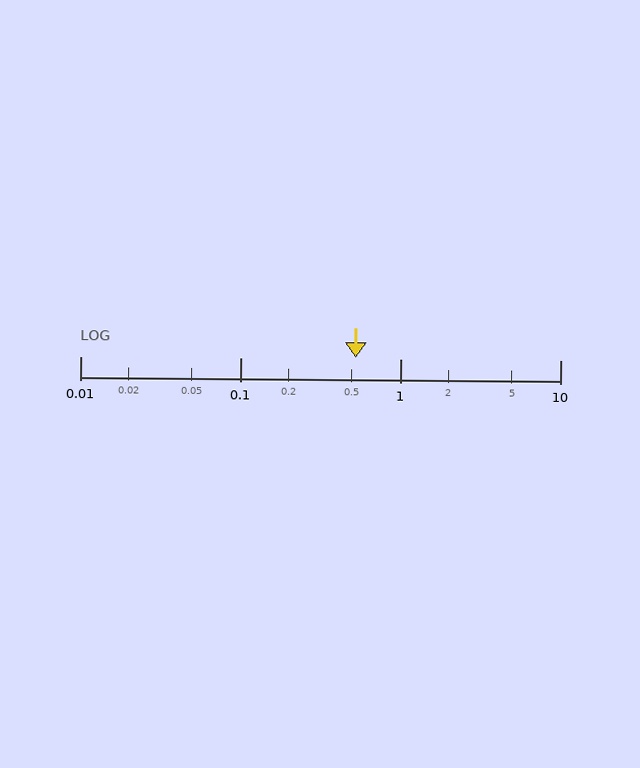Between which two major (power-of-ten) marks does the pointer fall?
The pointer is between 0.1 and 1.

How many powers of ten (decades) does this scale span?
The scale spans 3 decades, from 0.01 to 10.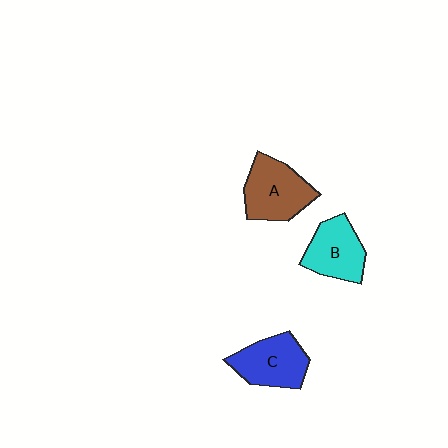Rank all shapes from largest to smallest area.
From largest to smallest: A (brown), C (blue), B (cyan).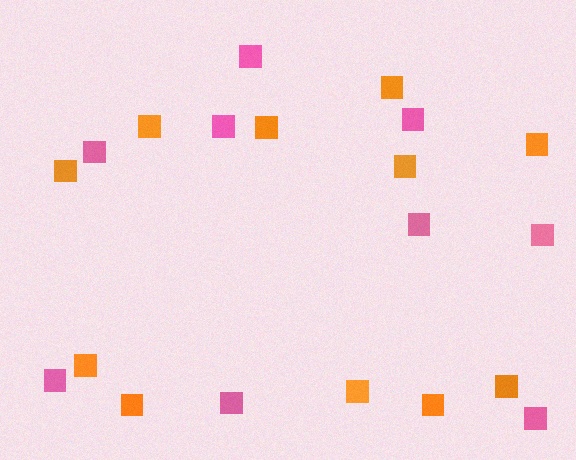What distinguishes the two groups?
There are 2 groups: one group of pink squares (9) and one group of orange squares (11).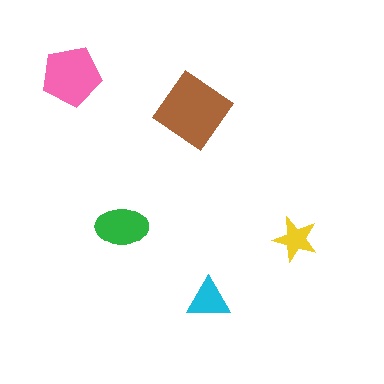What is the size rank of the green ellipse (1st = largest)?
3rd.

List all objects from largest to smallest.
The brown diamond, the pink pentagon, the green ellipse, the cyan triangle, the yellow star.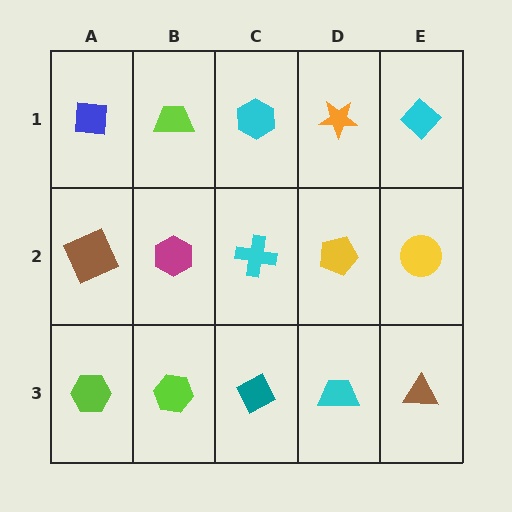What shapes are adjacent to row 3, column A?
A brown square (row 2, column A), a lime hexagon (row 3, column B).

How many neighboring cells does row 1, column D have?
3.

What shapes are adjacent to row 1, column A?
A brown square (row 2, column A), a lime trapezoid (row 1, column B).